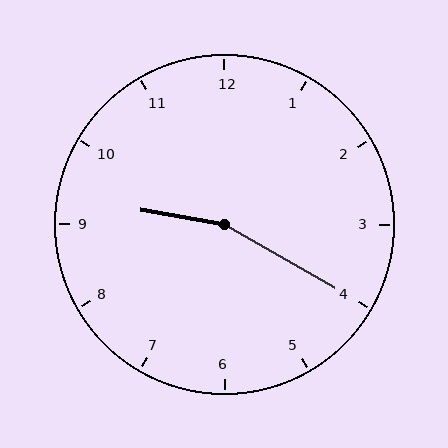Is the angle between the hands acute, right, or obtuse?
It is obtuse.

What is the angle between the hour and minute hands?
Approximately 160 degrees.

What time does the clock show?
9:20.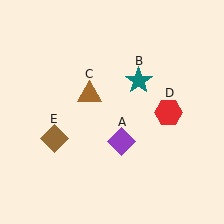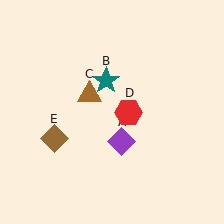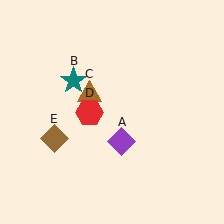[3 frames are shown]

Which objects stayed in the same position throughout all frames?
Purple diamond (object A) and brown triangle (object C) and brown diamond (object E) remained stationary.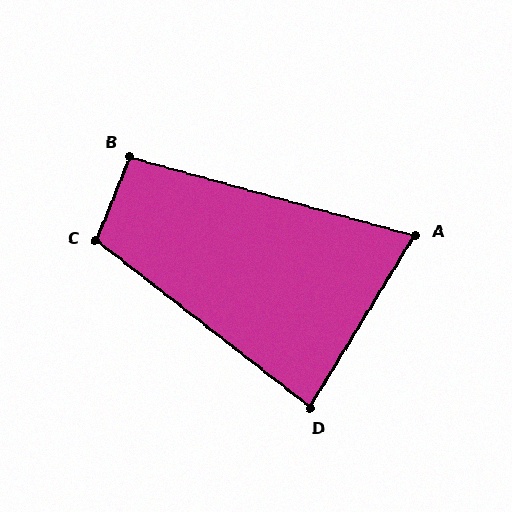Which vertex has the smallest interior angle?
A, at approximately 74 degrees.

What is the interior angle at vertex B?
Approximately 96 degrees (obtuse).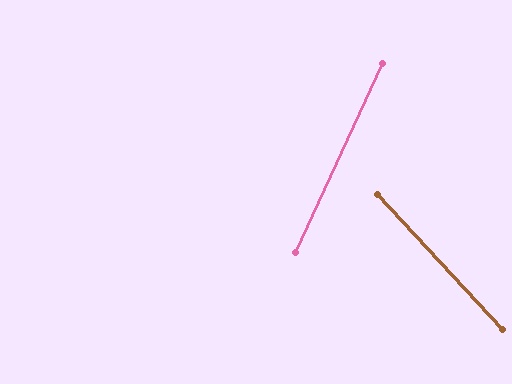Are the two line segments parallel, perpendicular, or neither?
Neither parallel nor perpendicular — they differ by about 67°.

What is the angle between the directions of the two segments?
Approximately 67 degrees.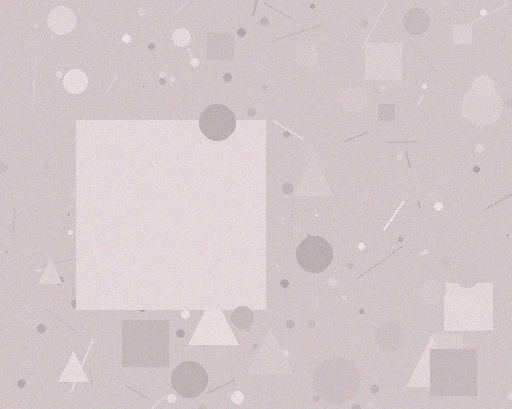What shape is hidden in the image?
A square is hidden in the image.